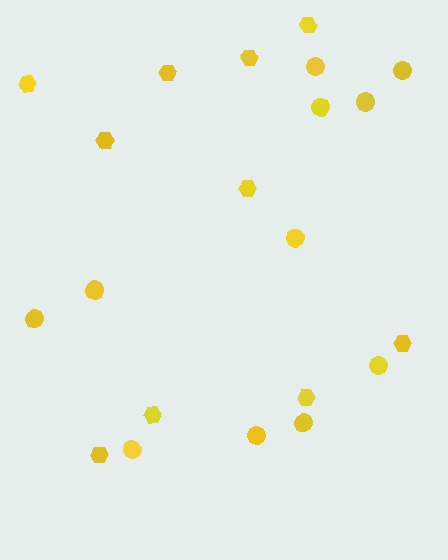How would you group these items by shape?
There are 2 groups: one group of hexagons (10) and one group of circles (11).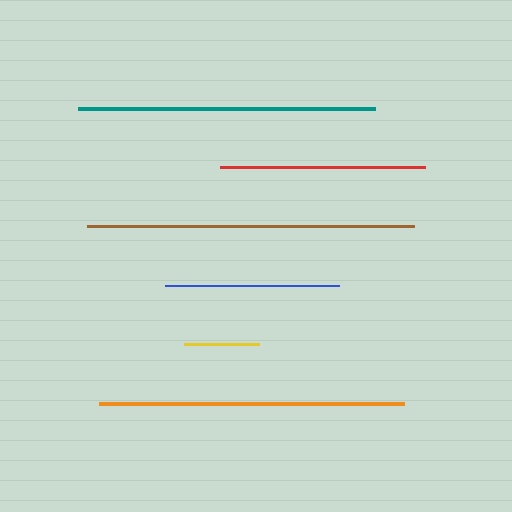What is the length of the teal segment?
The teal segment is approximately 297 pixels long.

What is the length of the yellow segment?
The yellow segment is approximately 76 pixels long.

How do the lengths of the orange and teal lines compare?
The orange and teal lines are approximately the same length.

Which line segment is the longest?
The brown line is the longest at approximately 327 pixels.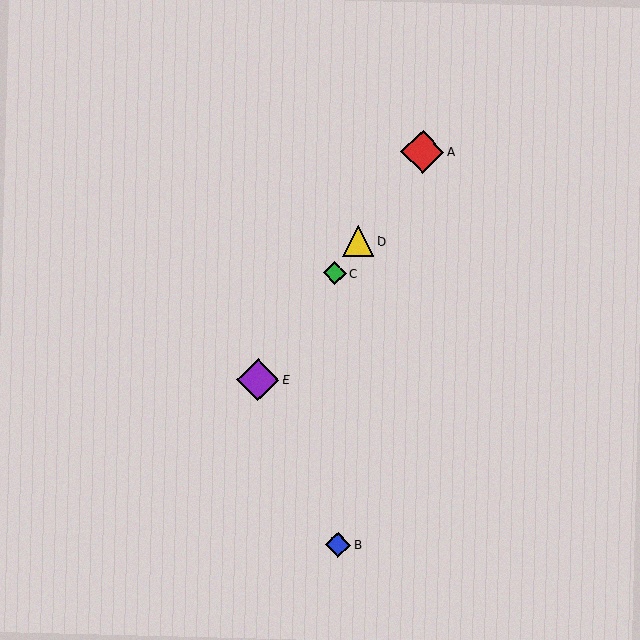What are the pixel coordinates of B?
Object B is at (338, 545).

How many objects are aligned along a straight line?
4 objects (A, C, D, E) are aligned along a straight line.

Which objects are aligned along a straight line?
Objects A, C, D, E are aligned along a straight line.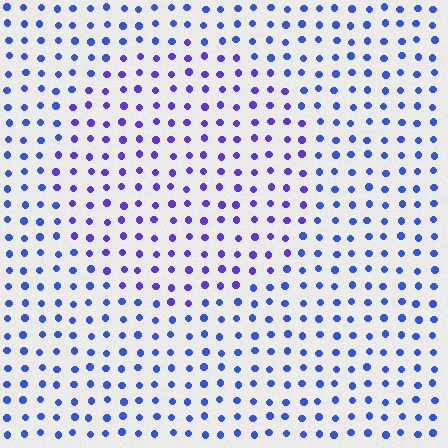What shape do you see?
I see a circle.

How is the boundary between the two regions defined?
The boundary is defined purely by a slight shift in hue (about 28 degrees). Spacing, size, and orientation are identical on both sides.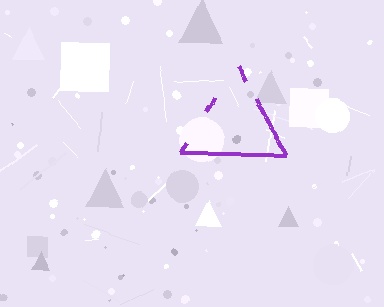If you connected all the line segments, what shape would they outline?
They would outline a triangle.